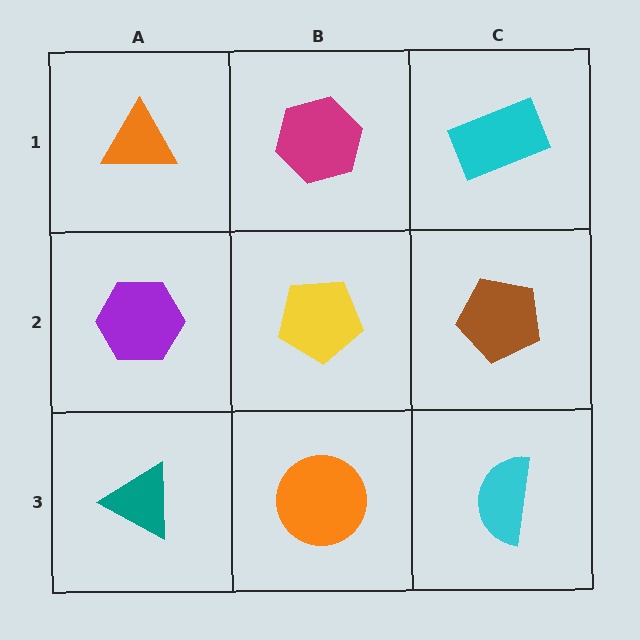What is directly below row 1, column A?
A purple hexagon.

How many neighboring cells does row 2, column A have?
3.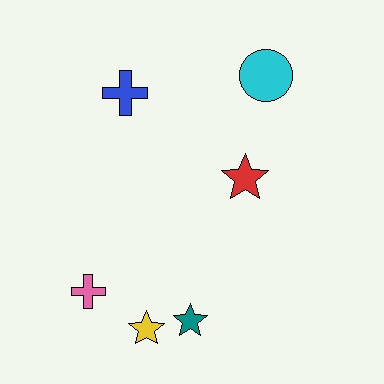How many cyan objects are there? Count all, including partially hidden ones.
There is 1 cyan object.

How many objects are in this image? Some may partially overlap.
There are 6 objects.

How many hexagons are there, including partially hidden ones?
There are no hexagons.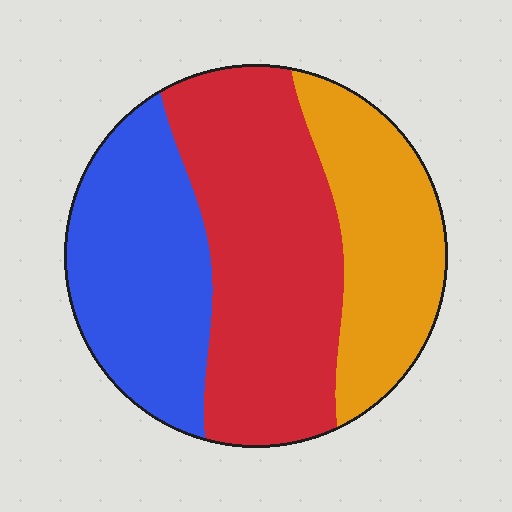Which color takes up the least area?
Orange, at roughly 25%.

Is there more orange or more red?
Red.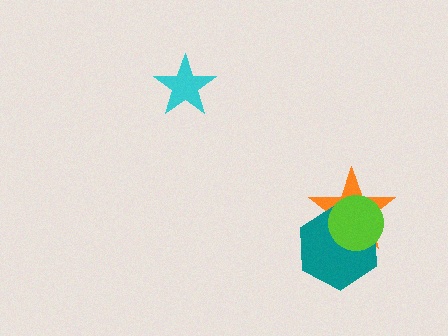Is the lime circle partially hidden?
No, no other shape covers it.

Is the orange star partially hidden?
Yes, it is partially covered by another shape.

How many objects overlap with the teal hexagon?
2 objects overlap with the teal hexagon.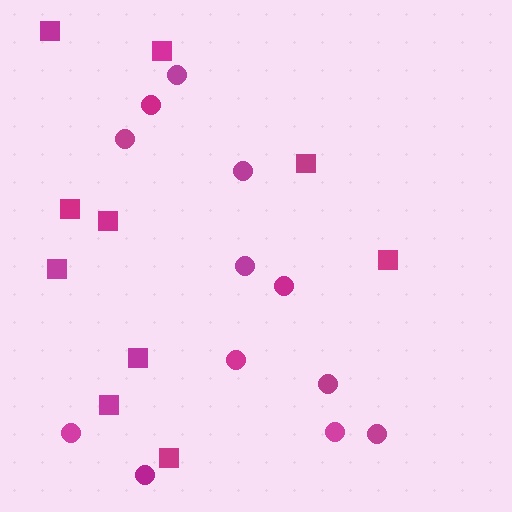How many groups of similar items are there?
There are 2 groups: one group of squares (10) and one group of circles (12).